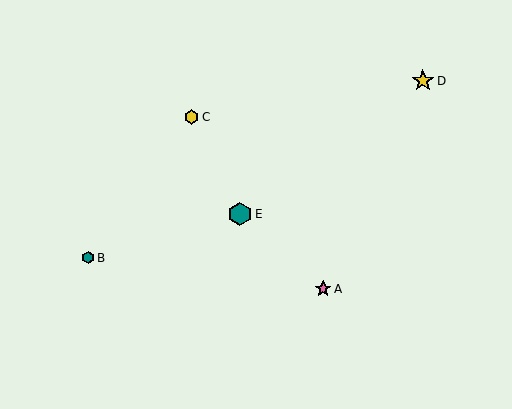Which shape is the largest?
The teal hexagon (labeled E) is the largest.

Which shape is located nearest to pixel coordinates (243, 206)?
The teal hexagon (labeled E) at (240, 214) is nearest to that location.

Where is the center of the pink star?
The center of the pink star is at (323, 289).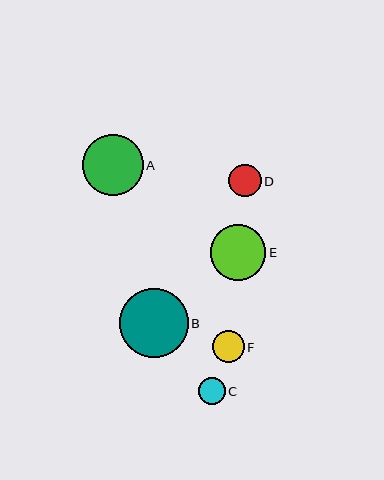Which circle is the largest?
Circle B is the largest with a size of approximately 69 pixels.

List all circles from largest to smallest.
From largest to smallest: B, A, E, D, F, C.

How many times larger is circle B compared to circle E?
Circle B is approximately 1.3 times the size of circle E.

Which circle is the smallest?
Circle C is the smallest with a size of approximately 27 pixels.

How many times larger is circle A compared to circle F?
Circle A is approximately 1.9 times the size of circle F.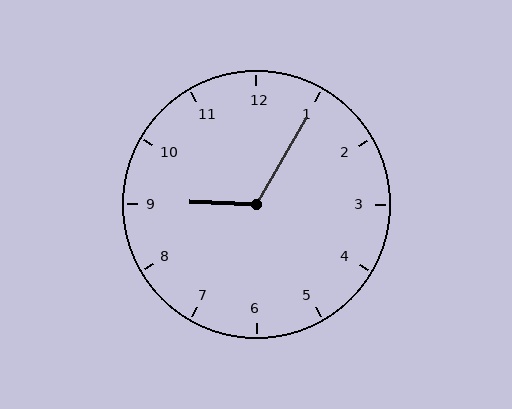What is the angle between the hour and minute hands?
Approximately 118 degrees.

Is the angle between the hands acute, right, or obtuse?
It is obtuse.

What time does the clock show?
9:05.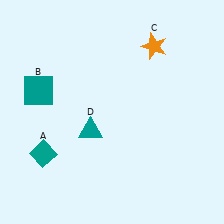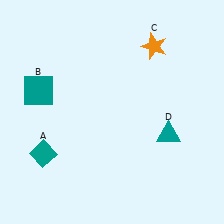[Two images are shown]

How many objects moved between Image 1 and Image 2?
1 object moved between the two images.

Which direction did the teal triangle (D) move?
The teal triangle (D) moved right.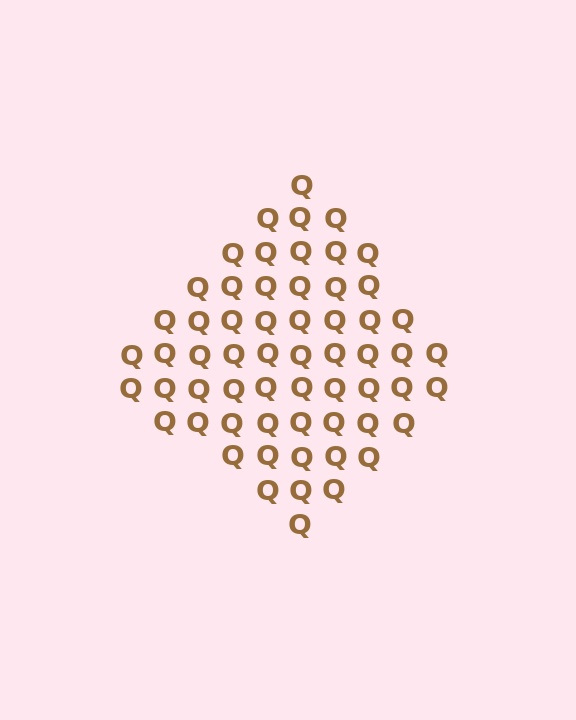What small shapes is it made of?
It is made of small letter Q's.